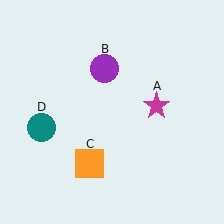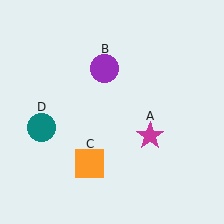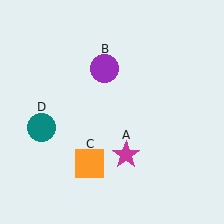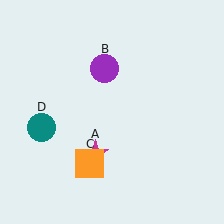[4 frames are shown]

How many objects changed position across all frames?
1 object changed position: magenta star (object A).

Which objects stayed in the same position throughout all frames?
Purple circle (object B) and orange square (object C) and teal circle (object D) remained stationary.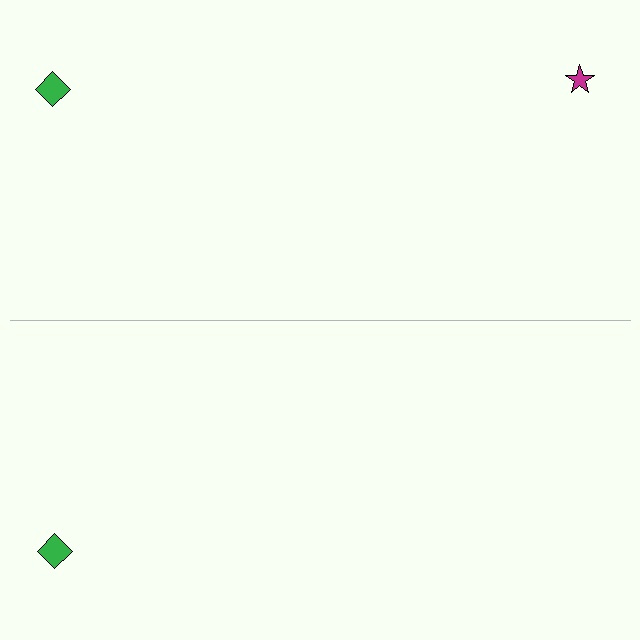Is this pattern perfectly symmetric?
No, the pattern is not perfectly symmetric. A magenta star is missing from the bottom side.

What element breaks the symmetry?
A magenta star is missing from the bottom side.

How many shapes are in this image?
There are 3 shapes in this image.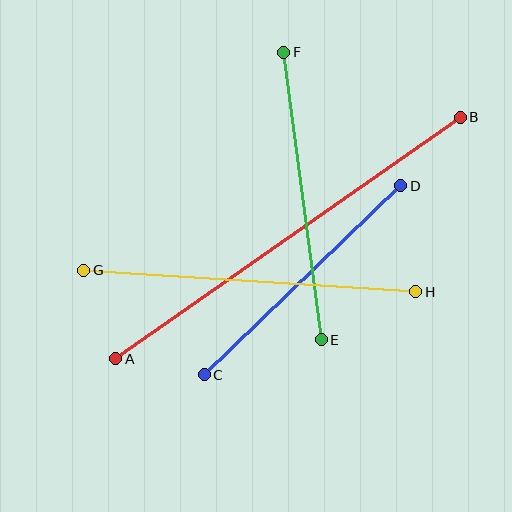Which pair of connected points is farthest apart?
Points A and B are farthest apart.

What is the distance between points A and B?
The distance is approximately 421 pixels.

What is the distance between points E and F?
The distance is approximately 290 pixels.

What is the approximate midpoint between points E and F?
The midpoint is at approximately (303, 196) pixels.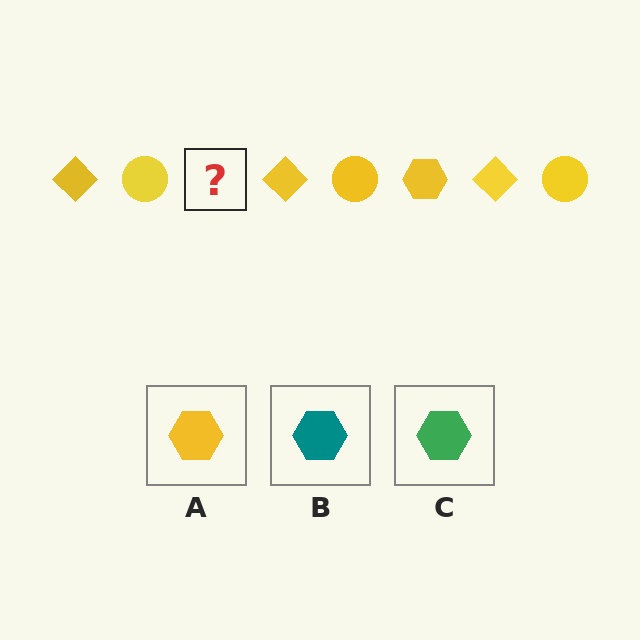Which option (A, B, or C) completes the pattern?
A.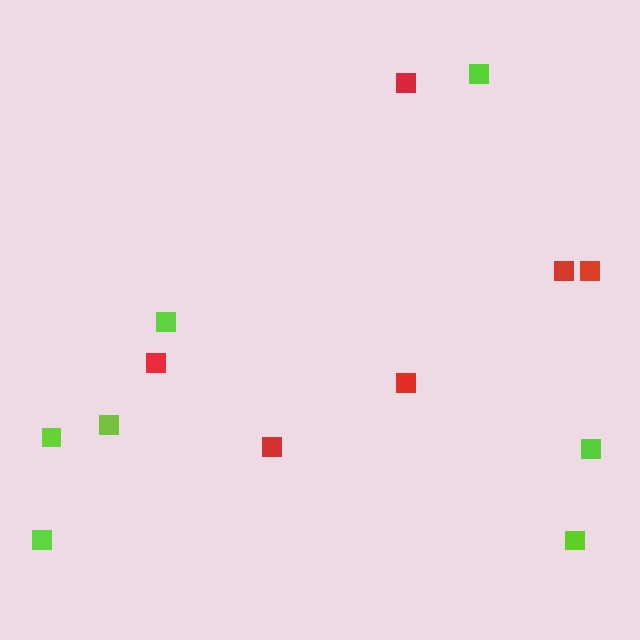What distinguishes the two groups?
There are 2 groups: one group of red squares (6) and one group of lime squares (7).